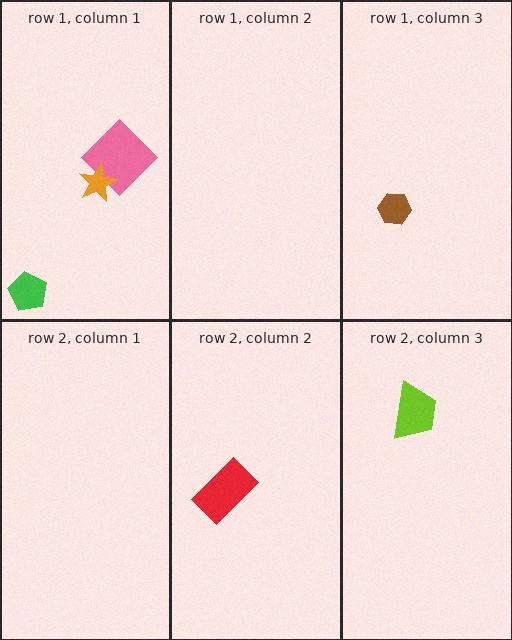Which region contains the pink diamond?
The row 1, column 1 region.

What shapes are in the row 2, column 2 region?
The red rectangle.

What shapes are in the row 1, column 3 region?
The brown hexagon.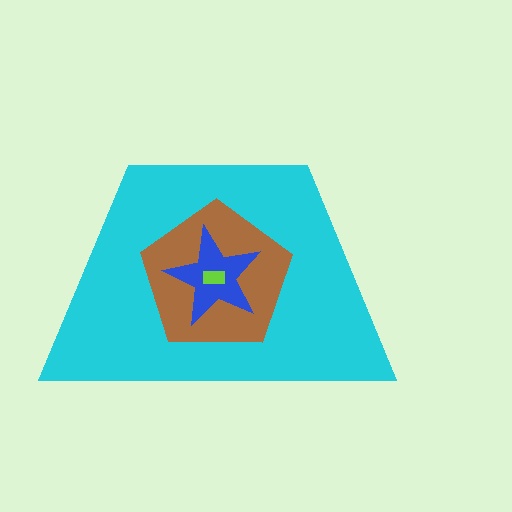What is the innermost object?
The lime rectangle.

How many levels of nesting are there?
4.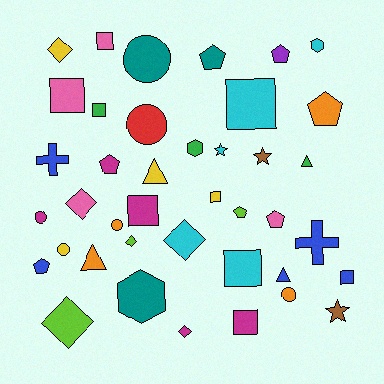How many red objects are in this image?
There is 1 red object.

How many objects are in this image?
There are 40 objects.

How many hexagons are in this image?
There are 3 hexagons.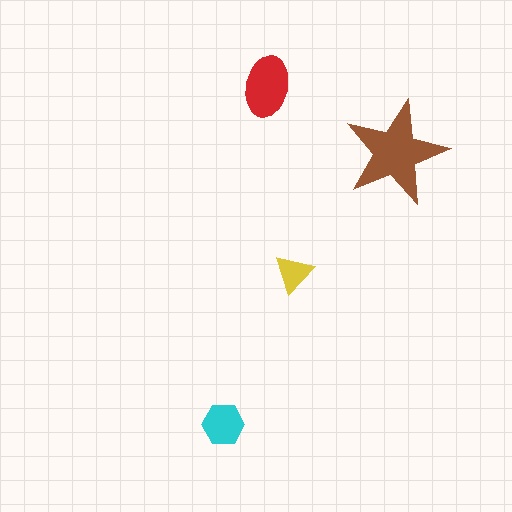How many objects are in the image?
There are 4 objects in the image.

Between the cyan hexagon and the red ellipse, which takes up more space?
The red ellipse.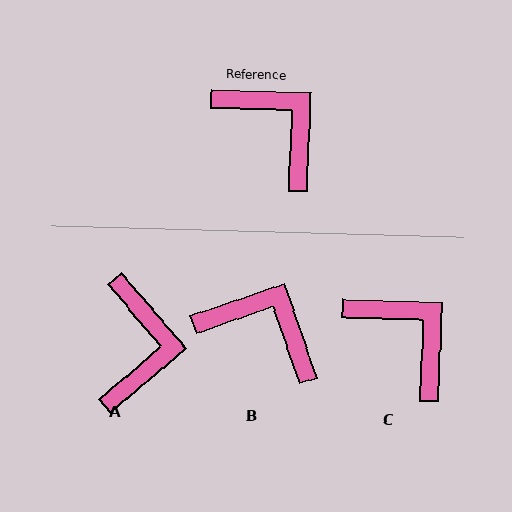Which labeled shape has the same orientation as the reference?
C.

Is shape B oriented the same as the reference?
No, it is off by about 21 degrees.